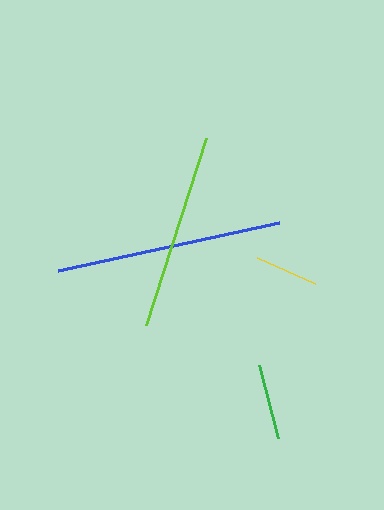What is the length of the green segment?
The green segment is approximately 75 pixels long.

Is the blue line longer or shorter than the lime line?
The blue line is longer than the lime line.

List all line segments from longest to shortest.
From longest to shortest: blue, lime, green, yellow.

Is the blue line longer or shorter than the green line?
The blue line is longer than the green line.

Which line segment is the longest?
The blue line is the longest at approximately 227 pixels.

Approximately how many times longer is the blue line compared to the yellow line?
The blue line is approximately 3.6 times the length of the yellow line.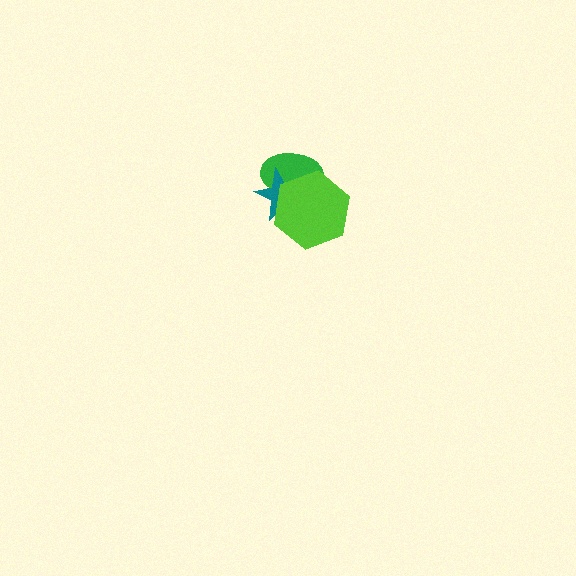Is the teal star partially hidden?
Yes, it is partially covered by another shape.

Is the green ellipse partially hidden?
Yes, it is partially covered by another shape.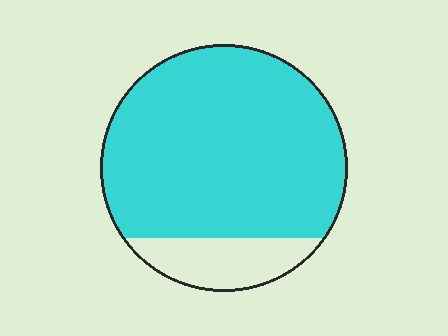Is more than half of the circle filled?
Yes.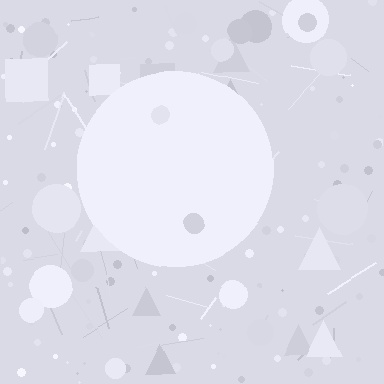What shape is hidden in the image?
A circle is hidden in the image.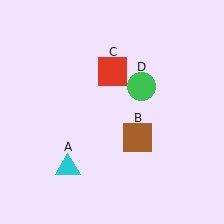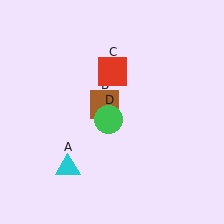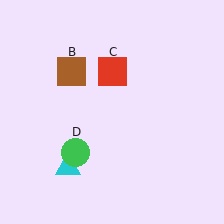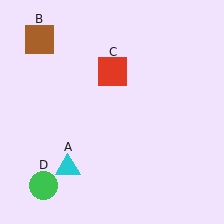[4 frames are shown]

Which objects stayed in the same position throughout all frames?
Cyan triangle (object A) and red square (object C) remained stationary.